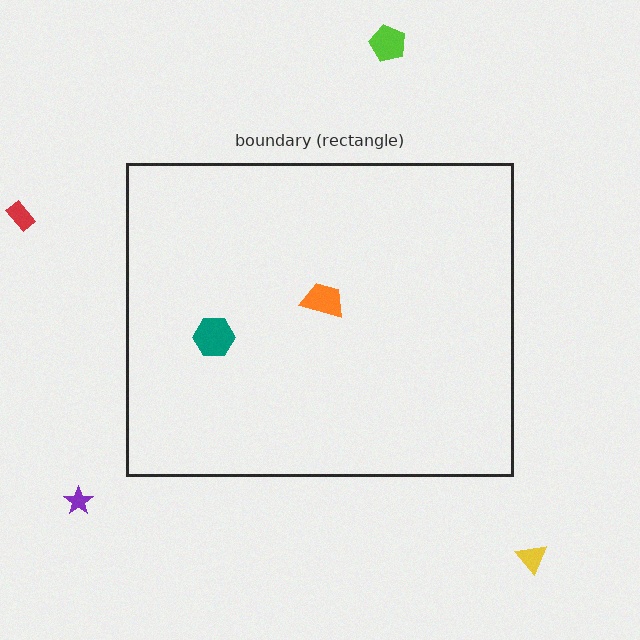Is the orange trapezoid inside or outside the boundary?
Inside.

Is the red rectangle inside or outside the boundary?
Outside.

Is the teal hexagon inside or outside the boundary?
Inside.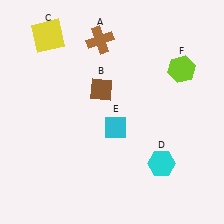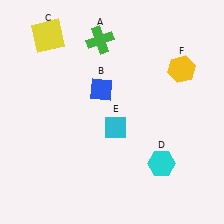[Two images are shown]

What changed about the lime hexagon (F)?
In Image 1, F is lime. In Image 2, it changed to yellow.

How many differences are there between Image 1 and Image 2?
There are 3 differences between the two images.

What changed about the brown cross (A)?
In Image 1, A is brown. In Image 2, it changed to green.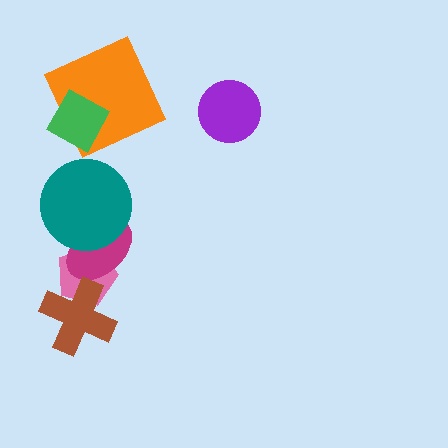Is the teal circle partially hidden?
No, no other shape covers it.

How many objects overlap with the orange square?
1 object overlaps with the orange square.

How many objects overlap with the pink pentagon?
2 objects overlap with the pink pentagon.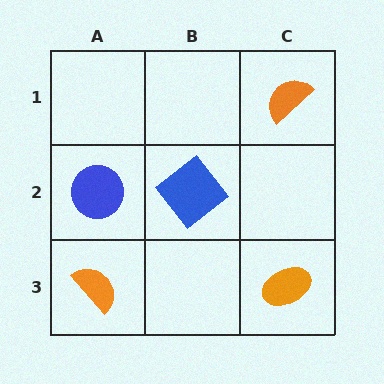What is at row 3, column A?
An orange semicircle.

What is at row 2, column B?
A blue diamond.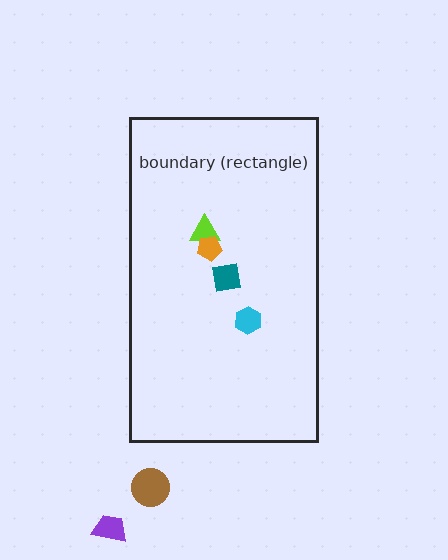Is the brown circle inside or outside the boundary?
Outside.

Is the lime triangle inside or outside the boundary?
Inside.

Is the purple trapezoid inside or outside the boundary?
Outside.